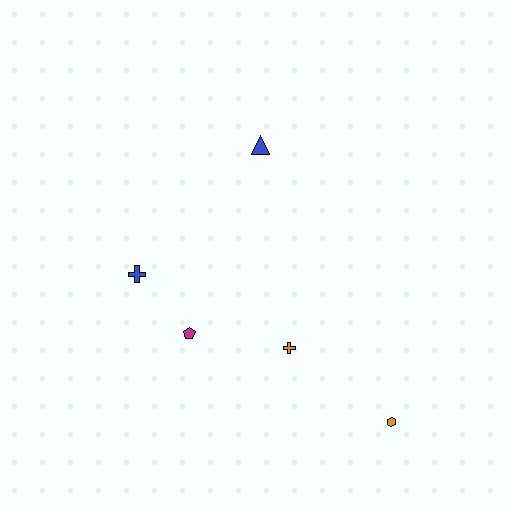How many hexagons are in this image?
There is 1 hexagon.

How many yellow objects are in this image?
There are no yellow objects.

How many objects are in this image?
There are 5 objects.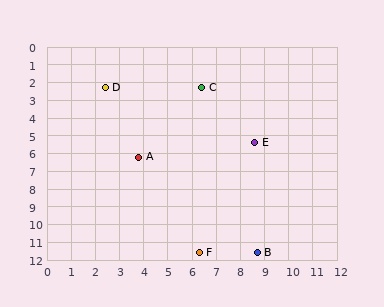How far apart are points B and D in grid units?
Points B and D are about 11.2 grid units apart.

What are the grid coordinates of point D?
Point D is at approximately (2.4, 2.3).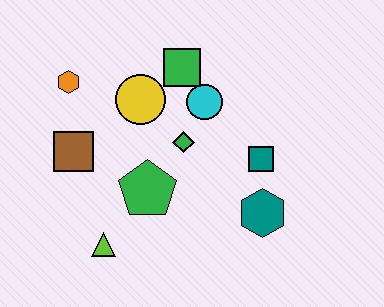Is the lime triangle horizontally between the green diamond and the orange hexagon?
Yes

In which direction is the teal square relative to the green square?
The teal square is below the green square.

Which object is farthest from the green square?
The lime triangle is farthest from the green square.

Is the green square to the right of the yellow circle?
Yes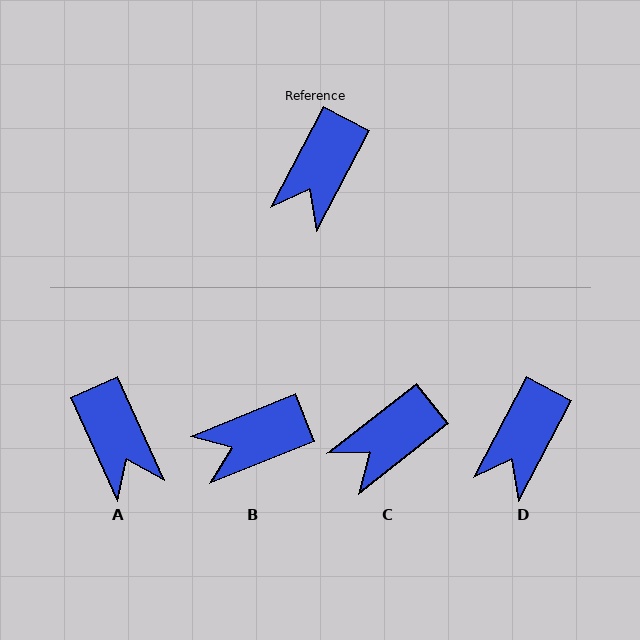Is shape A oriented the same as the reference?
No, it is off by about 52 degrees.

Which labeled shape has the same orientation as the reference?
D.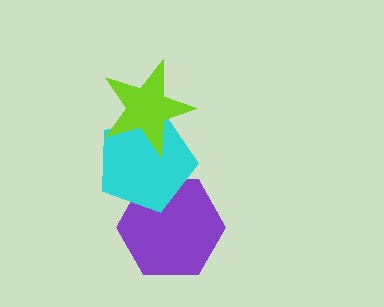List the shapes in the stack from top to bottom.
From top to bottom: the lime star, the cyan pentagon, the purple hexagon.